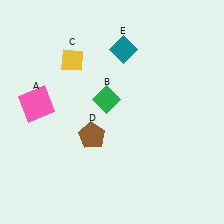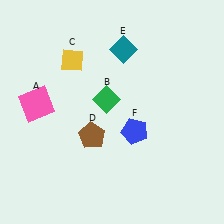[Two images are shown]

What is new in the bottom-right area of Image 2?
A blue pentagon (F) was added in the bottom-right area of Image 2.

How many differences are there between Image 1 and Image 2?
There is 1 difference between the two images.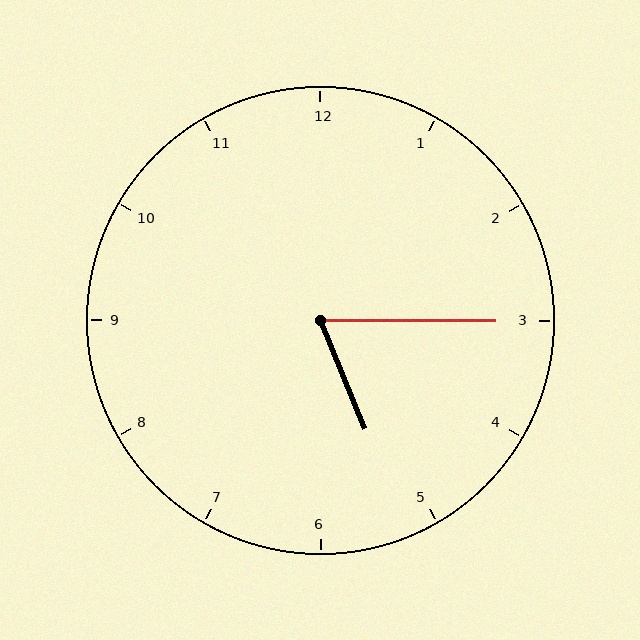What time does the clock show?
5:15.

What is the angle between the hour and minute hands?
Approximately 68 degrees.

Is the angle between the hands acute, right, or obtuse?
It is acute.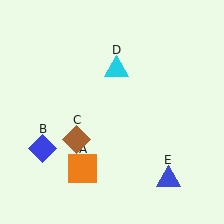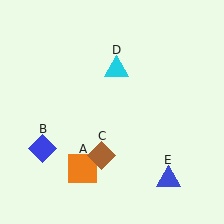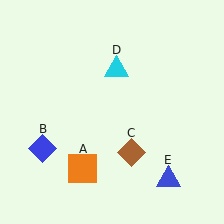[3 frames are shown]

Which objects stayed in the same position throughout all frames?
Orange square (object A) and blue diamond (object B) and cyan triangle (object D) and blue triangle (object E) remained stationary.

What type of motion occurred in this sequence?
The brown diamond (object C) rotated counterclockwise around the center of the scene.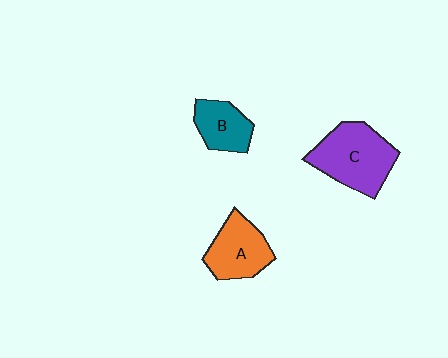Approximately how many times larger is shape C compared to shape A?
Approximately 1.4 times.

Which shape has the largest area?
Shape C (purple).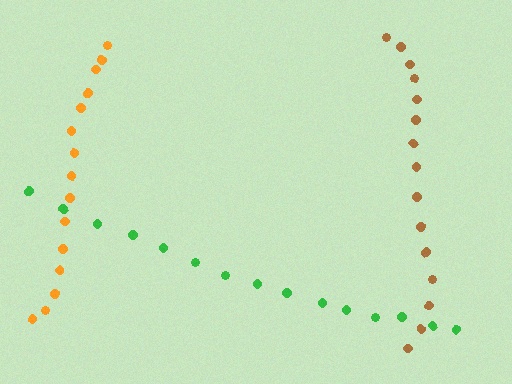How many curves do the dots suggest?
There are 3 distinct paths.